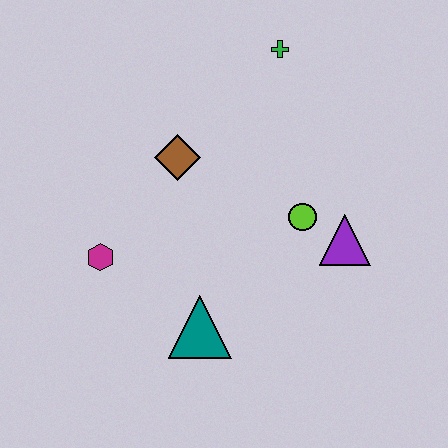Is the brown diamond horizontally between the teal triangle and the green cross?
No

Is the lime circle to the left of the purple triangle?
Yes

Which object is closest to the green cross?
The brown diamond is closest to the green cross.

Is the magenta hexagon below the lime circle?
Yes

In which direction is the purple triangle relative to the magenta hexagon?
The purple triangle is to the right of the magenta hexagon.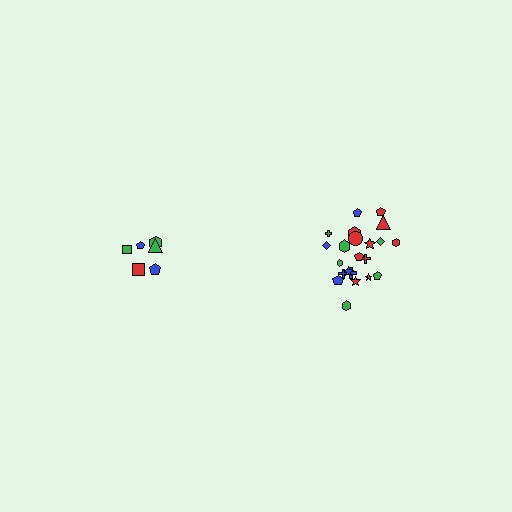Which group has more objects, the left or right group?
The right group.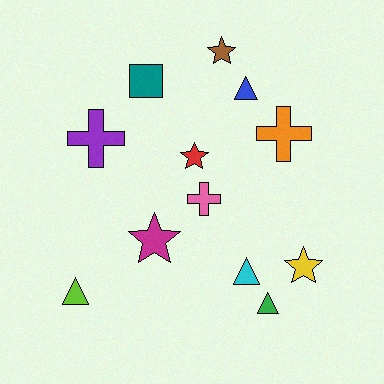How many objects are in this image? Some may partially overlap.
There are 12 objects.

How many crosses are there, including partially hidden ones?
There are 3 crosses.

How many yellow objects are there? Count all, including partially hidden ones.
There is 1 yellow object.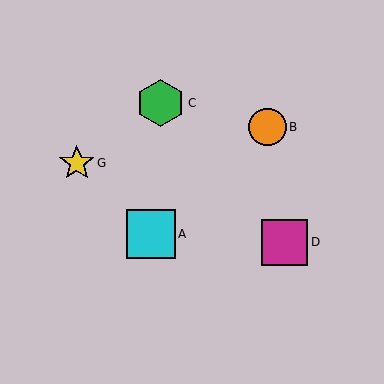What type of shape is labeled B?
Shape B is an orange circle.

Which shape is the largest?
The cyan square (labeled A) is the largest.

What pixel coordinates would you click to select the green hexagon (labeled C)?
Click at (161, 103) to select the green hexagon C.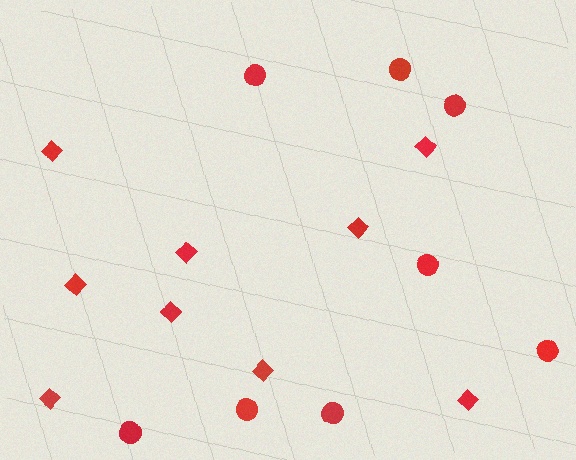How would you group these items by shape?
There are 2 groups: one group of diamonds (9) and one group of circles (8).